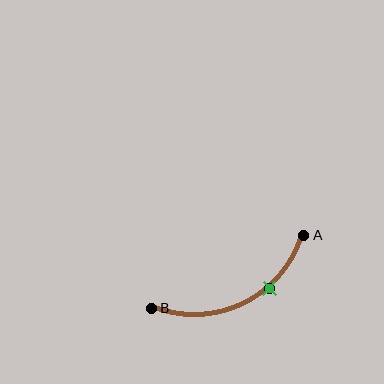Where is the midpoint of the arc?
The arc midpoint is the point on the curve farthest from the straight line joining A and B. It sits below that line.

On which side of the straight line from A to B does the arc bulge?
The arc bulges below the straight line connecting A and B.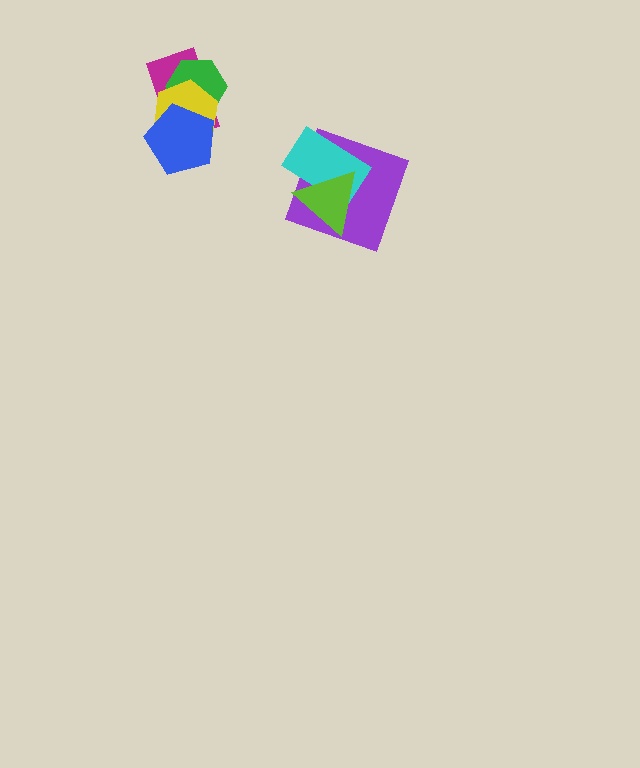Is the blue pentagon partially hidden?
No, no other shape covers it.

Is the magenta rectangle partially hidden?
Yes, it is partially covered by another shape.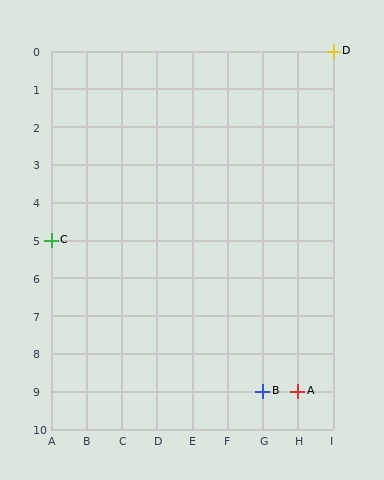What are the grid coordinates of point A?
Point A is at grid coordinates (H, 9).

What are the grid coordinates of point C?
Point C is at grid coordinates (A, 5).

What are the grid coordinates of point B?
Point B is at grid coordinates (G, 9).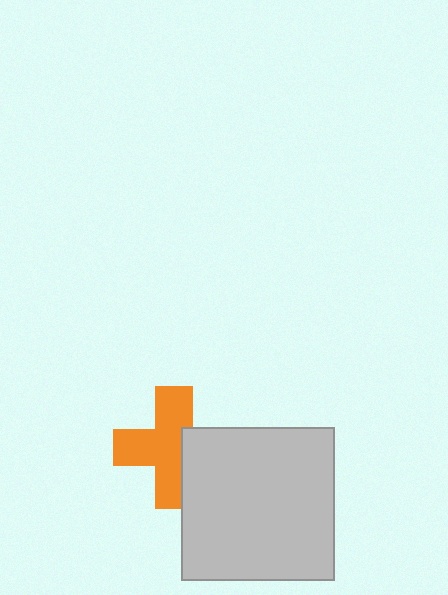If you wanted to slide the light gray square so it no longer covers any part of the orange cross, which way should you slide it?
Slide it right — that is the most direct way to separate the two shapes.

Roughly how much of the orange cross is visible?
Most of it is visible (roughly 68%).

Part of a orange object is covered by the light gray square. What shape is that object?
It is a cross.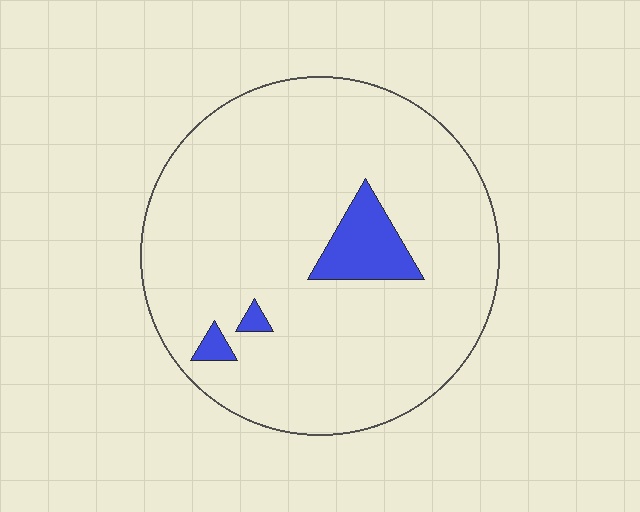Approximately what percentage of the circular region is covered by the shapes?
Approximately 10%.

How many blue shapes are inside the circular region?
3.